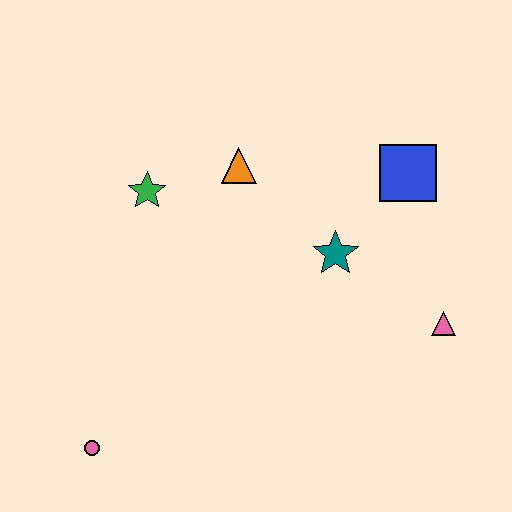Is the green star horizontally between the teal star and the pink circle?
Yes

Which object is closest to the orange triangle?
The green star is closest to the orange triangle.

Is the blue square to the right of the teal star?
Yes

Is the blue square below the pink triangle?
No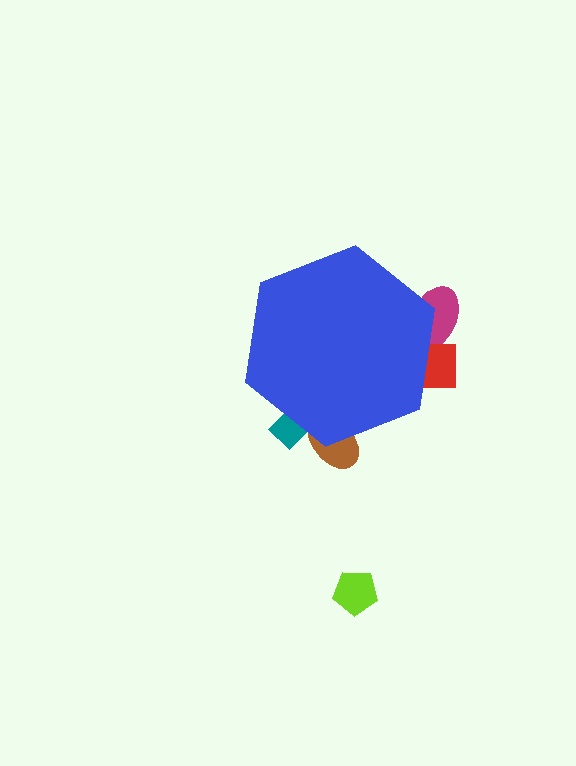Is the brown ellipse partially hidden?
Yes, the brown ellipse is partially hidden behind the blue hexagon.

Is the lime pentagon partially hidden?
No, the lime pentagon is fully visible.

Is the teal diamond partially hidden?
Yes, the teal diamond is partially hidden behind the blue hexagon.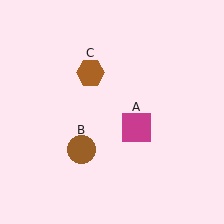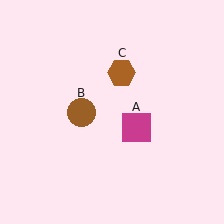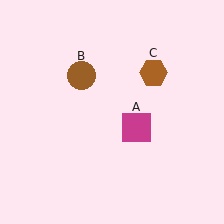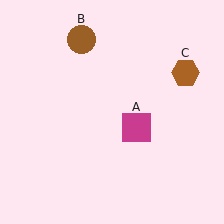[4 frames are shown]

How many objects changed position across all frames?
2 objects changed position: brown circle (object B), brown hexagon (object C).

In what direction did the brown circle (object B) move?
The brown circle (object B) moved up.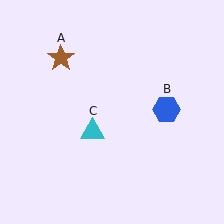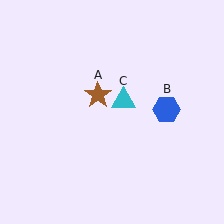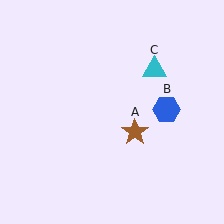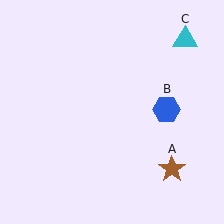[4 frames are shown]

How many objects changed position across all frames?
2 objects changed position: brown star (object A), cyan triangle (object C).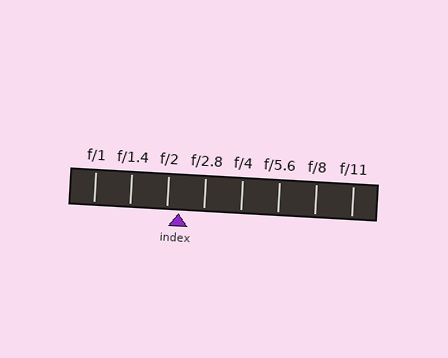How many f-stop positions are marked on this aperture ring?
There are 8 f-stop positions marked.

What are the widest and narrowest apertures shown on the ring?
The widest aperture shown is f/1 and the narrowest is f/11.